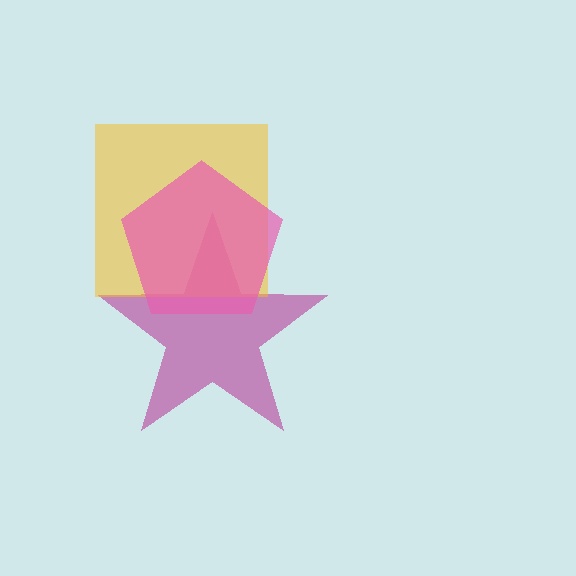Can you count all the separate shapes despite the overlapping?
Yes, there are 3 separate shapes.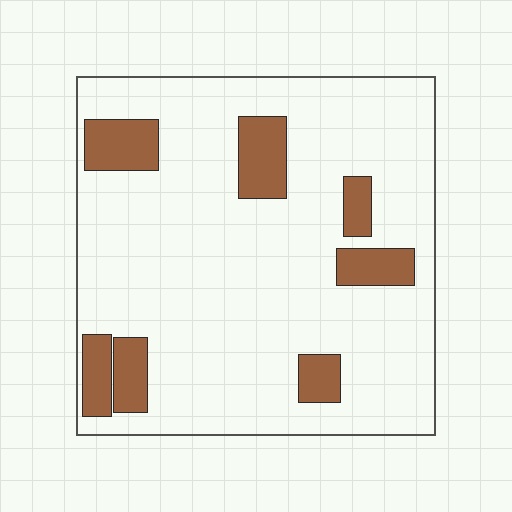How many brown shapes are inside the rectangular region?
7.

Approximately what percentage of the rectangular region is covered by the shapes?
Approximately 15%.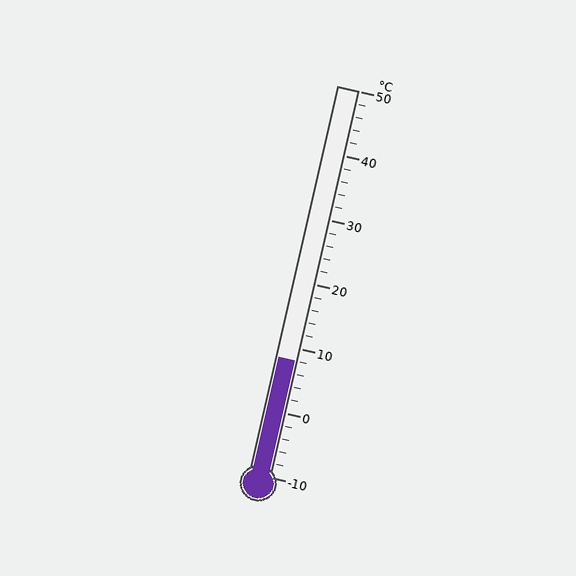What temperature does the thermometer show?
The thermometer shows approximately 8°C.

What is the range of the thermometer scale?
The thermometer scale ranges from -10°C to 50°C.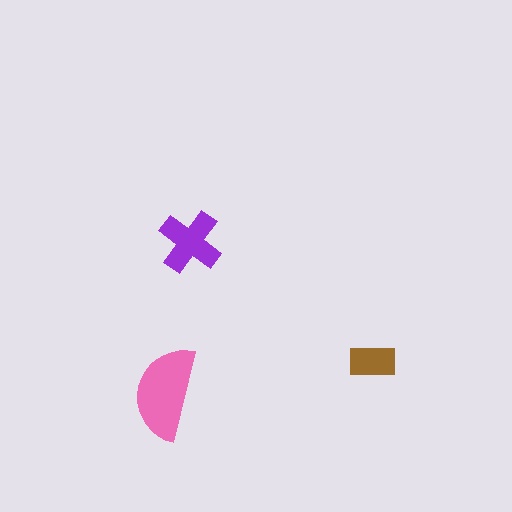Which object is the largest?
The pink semicircle.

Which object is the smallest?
The brown rectangle.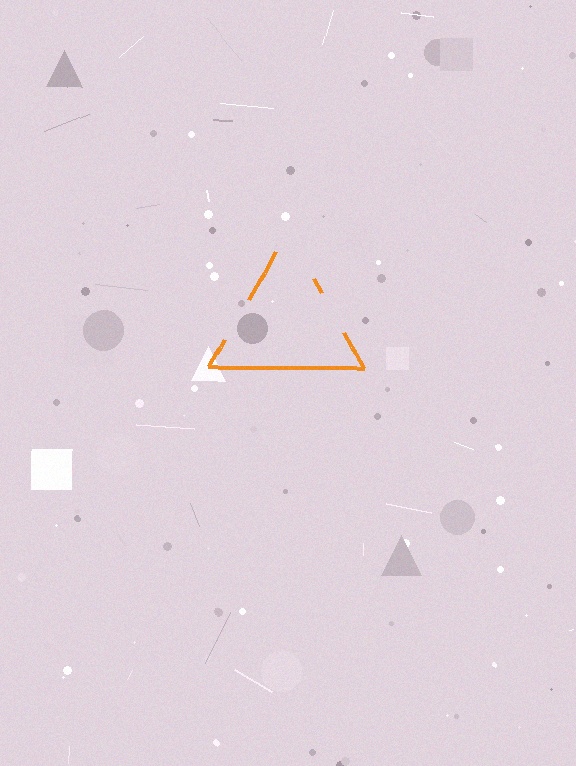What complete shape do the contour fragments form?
The contour fragments form a triangle.